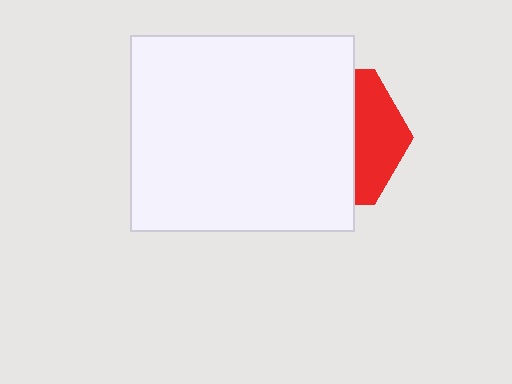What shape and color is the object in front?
The object in front is a white rectangle.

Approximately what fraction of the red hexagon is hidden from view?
Roughly 67% of the red hexagon is hidden behind the white rectangle.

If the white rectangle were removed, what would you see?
You would see the complete red hexagon.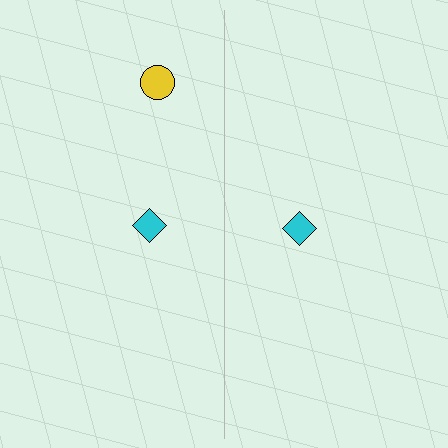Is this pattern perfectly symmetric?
No, the pattern is not perfectly symmetric. A yellow circle is missing from the right side.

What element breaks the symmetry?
A yellow circle is missing from the right side.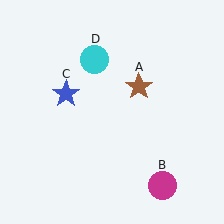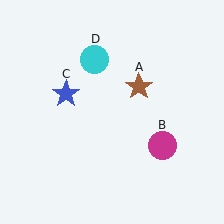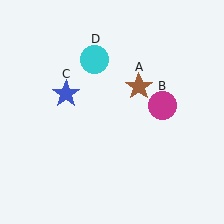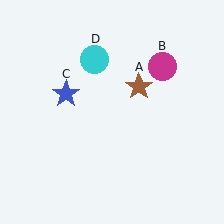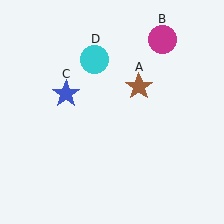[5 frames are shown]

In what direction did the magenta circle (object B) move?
The magenta circle (object B) moved up.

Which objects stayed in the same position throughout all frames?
Brown star (object A) and blue star (object C) and cyan circle (object D) remained stationary.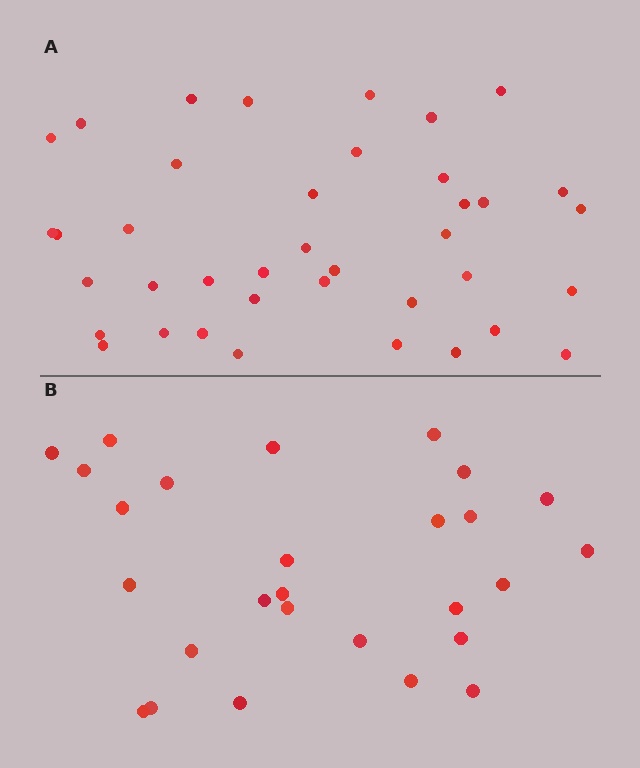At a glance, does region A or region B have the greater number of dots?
Region A (the top region) has more dots.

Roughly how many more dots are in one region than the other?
Region A has roughly 12 or so more dots than region B.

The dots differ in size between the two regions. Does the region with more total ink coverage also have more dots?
No. Region B has more total ink coverage because its dots are larger, but region A actually contains more individual dots. Total area can be misleading — the number of items is what matters here.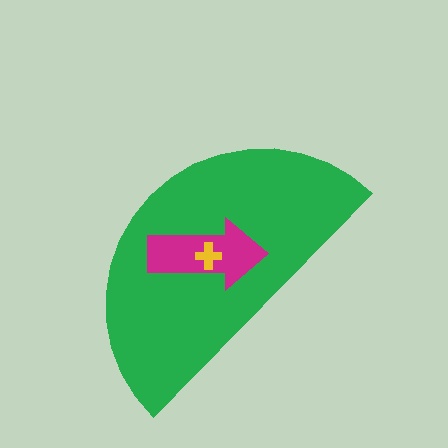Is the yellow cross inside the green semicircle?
Yes.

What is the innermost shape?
The yellow cross.